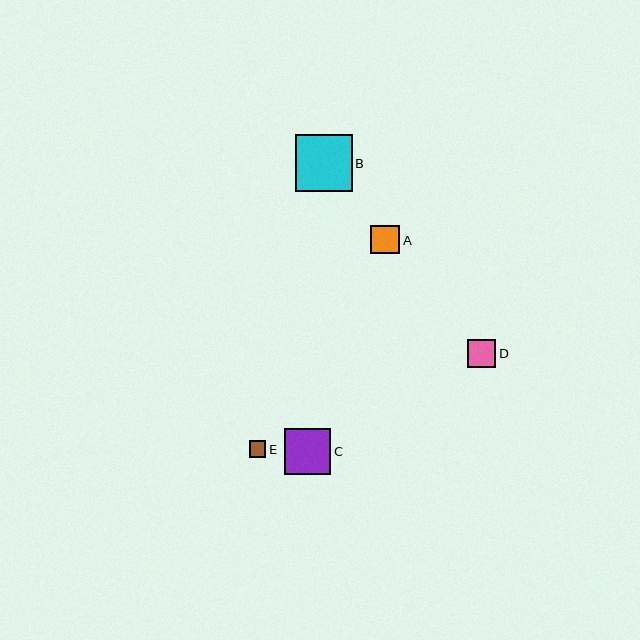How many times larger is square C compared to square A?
Square C is approximately 1.6 times the size of square A.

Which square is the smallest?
Square E is the smallest with a size of approximately 16 pixels.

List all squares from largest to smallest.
From largest to smallest: B, C, A, D, E.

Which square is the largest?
Square B is the largest with a size of approximately 57 pixels.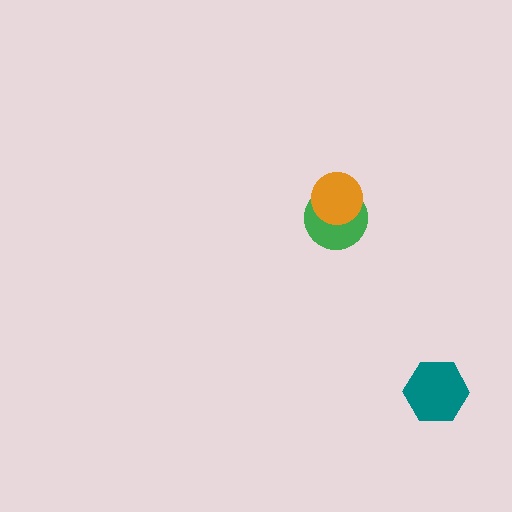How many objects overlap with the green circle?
1 object overlaps with the green circle.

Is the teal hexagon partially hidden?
No, no other shape covers it.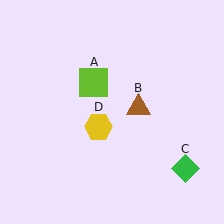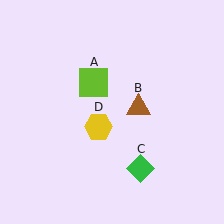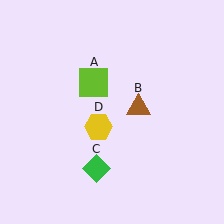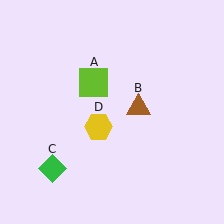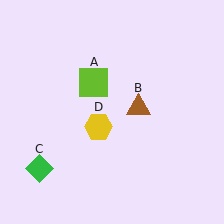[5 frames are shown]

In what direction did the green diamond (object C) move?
The green diamond (object C) moved left.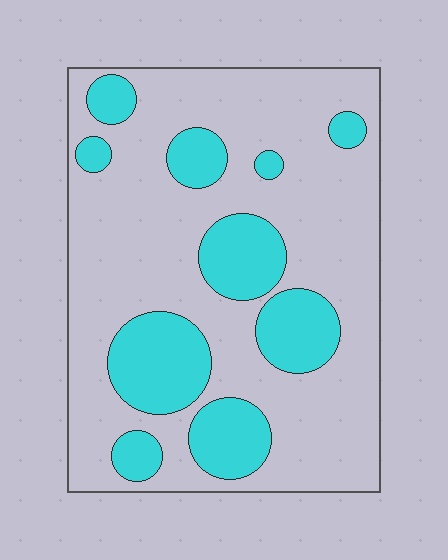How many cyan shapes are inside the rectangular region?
10.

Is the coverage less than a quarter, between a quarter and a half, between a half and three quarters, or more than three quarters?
Between a quarter and a half.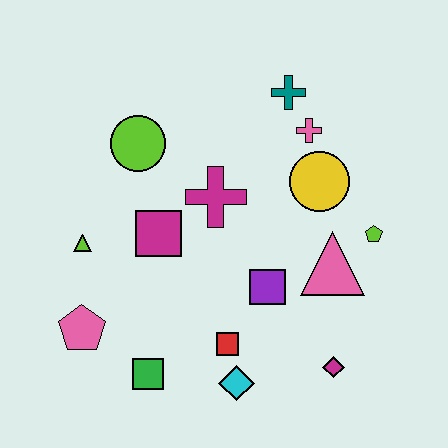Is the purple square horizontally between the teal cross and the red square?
Yes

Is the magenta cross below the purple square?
No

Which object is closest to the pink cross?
The teal cross is closest to the pink cross.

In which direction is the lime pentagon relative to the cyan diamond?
The lime pentagon is above the cyan diamond.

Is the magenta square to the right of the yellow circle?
No